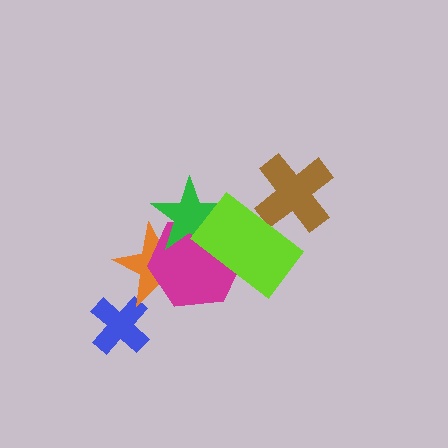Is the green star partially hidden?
Yes, it is partially covered by another shape.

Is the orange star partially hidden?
Yes, it is partially covered by another shape.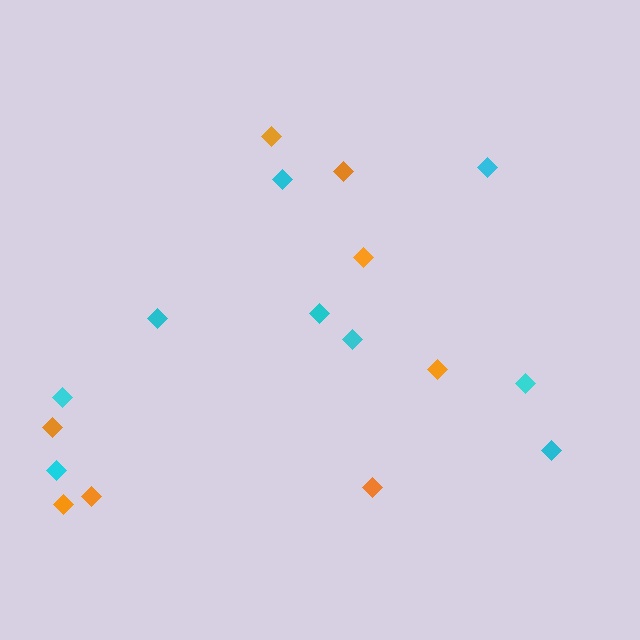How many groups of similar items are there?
There are 2 groups: one group of orange diamonds (8) and one group of cyan diamonds (9).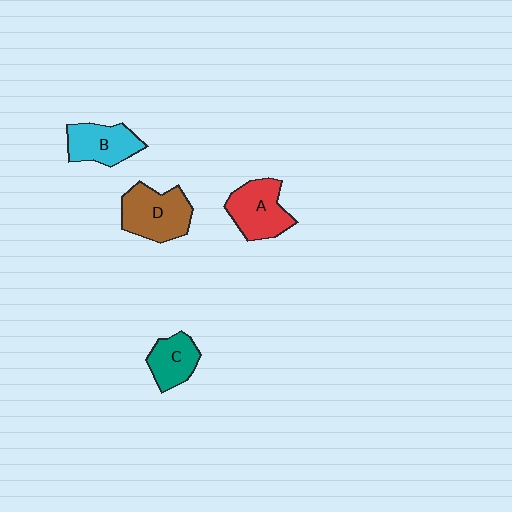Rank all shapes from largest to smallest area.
From largest to smallest: D (brown), A (red), B (cyan), C (teal).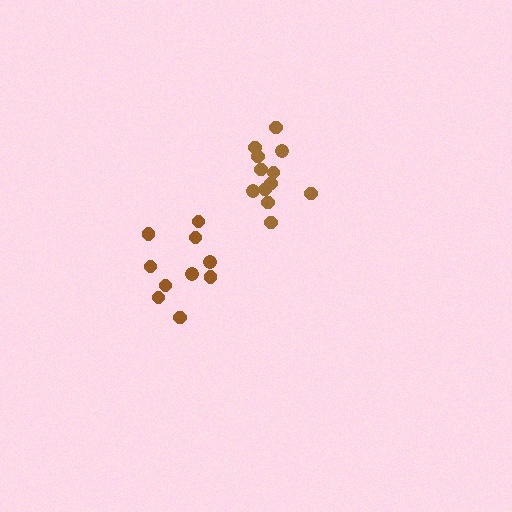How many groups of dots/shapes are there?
There are 2 groups.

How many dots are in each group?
Group 1: 12 dots, Group 2: 10 dots (22 total).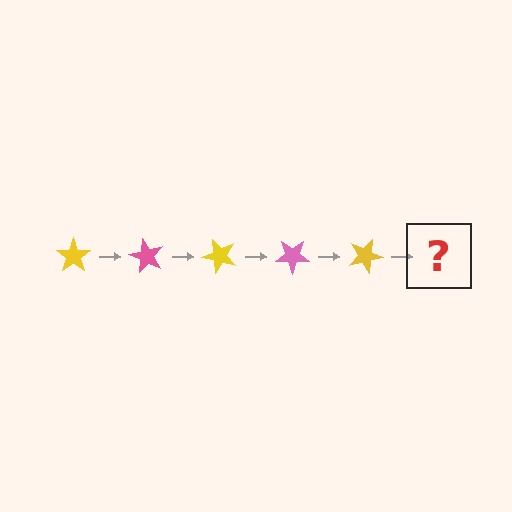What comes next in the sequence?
The next element should be a pink star, rotated 300 degrees from the start.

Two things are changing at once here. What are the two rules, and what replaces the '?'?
The two rules are that it rotates 60 degrees each step and the color cycles through yellow and pink. The '?' should be a pink star, rotated 300 degrees from the start.